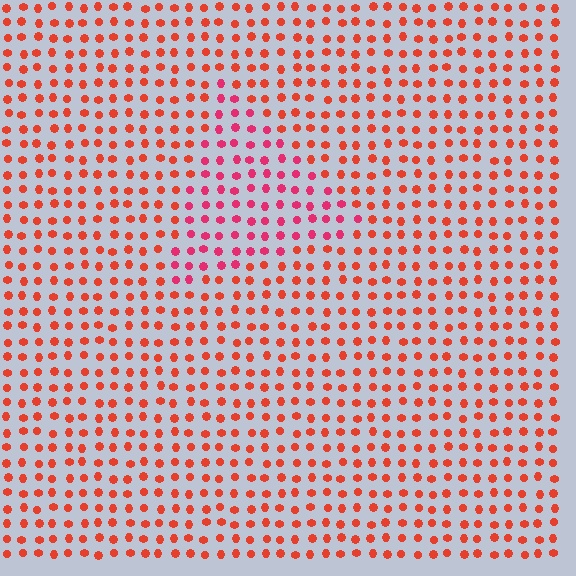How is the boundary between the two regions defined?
The boundary is defined purely by a slight shift in hue (about 29 degrees). Spacing, size, and orientation are identical on both sides.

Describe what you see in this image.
The image is filled with small red elements in a uniform arrangement. A triangle-shaped region is visible where the elements are tinted to a slightly different hue, forming a subtle color boundary.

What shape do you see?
I see a triangle.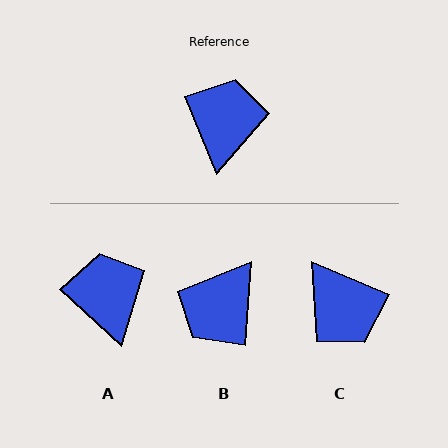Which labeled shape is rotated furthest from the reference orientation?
B, about 153 degrees away.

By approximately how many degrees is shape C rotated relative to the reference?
Approximately 135 degrees clockwise.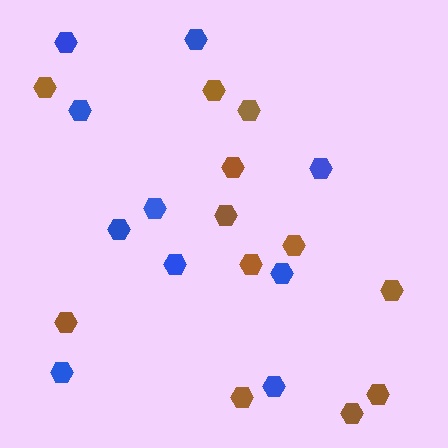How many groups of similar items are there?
There are 2 groups: one group of brown hexagons (12) and one group of blue hexagons (10).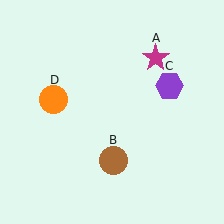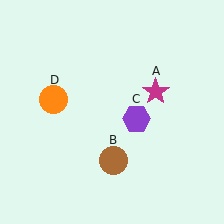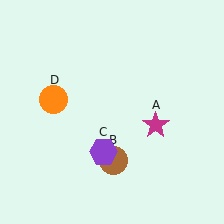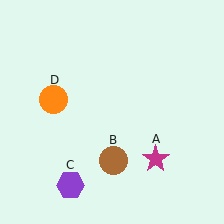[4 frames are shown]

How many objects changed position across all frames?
2 objects changed position: magenta star (object A), purple hexagon (object C).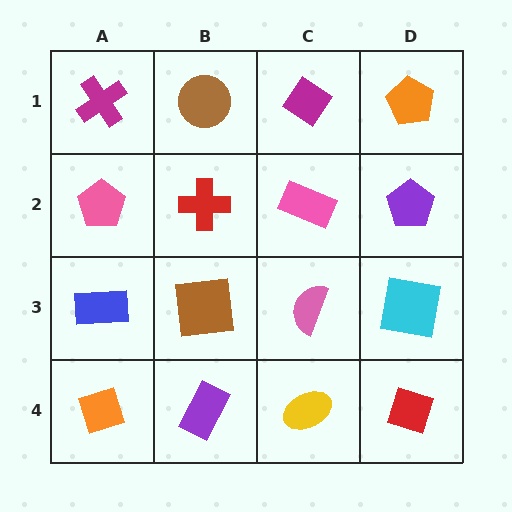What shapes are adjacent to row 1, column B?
A red cross (row 2, column B), a magenta cross (row 1, column A), a magenta diamond (row 1, column C).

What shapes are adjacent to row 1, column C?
A pink rectangle (row 2, column C), a brown circle (row 1, column B), an orange pentagon (row 1, column D).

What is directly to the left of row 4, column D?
A yellow ellipse.